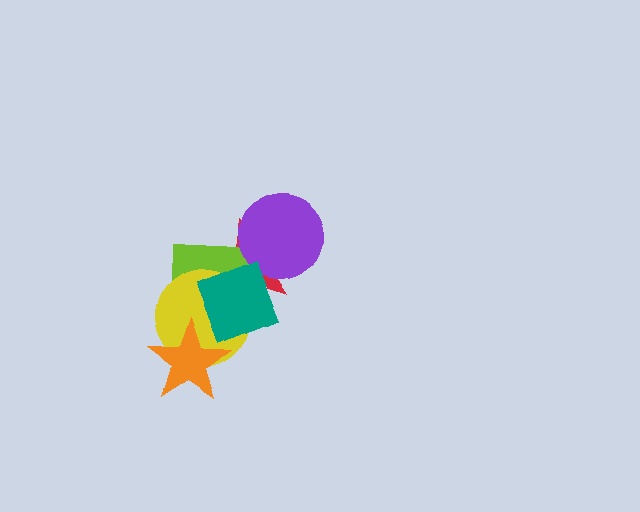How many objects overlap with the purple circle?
2 objects overlap with the purple circle.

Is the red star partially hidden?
Yes, it is partially covered by another shape.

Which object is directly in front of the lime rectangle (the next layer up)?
The yellow circle is directly in front of the lime rectangle.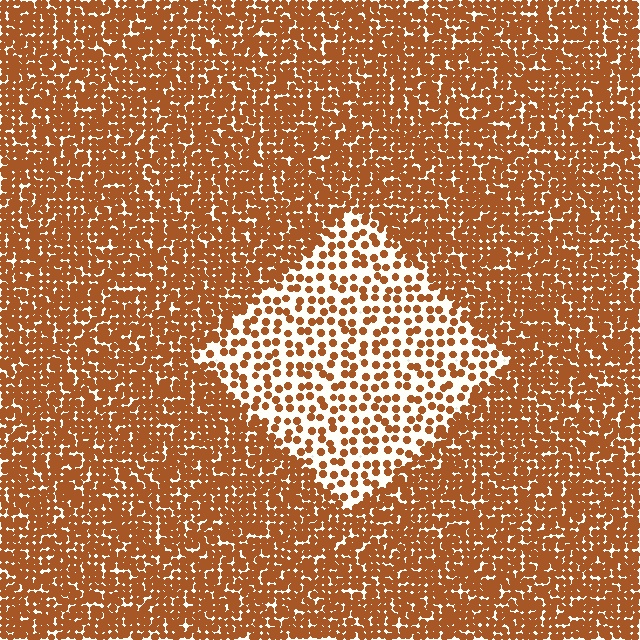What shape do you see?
I see a diamond.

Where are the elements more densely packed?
The elements are more densely packed outside the diamond boundary.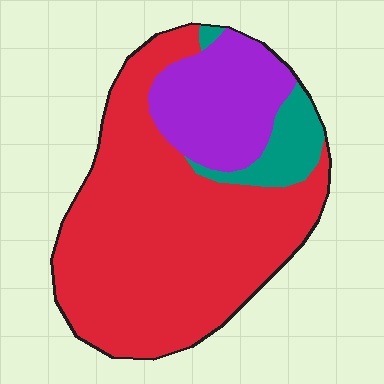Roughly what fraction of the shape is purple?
Purple covers about 20% of the shape.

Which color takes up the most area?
Red, at roughly 70%.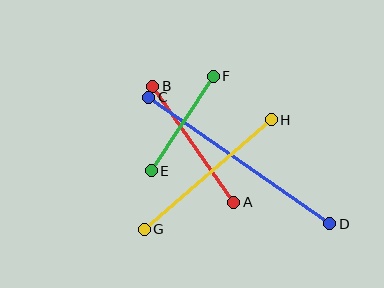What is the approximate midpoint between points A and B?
The midpoint is at approximately (193, 144) pixels.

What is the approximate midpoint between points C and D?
The midpoint is at approximately (239, 160) pixels.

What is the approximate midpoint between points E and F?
The midpoint is at approximately (182, 124) pixels.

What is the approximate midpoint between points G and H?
The midpoint is at approximately (208, 174) pixels.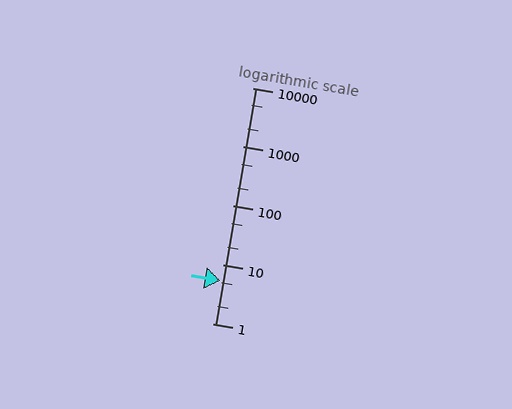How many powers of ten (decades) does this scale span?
The scale spans 4 decades, from 1 to 10000.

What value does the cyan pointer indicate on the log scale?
The pointer indicates approximately 5.4.